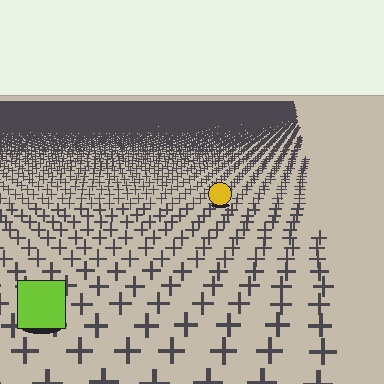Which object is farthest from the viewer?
The yellow circle is farthest from the viewer. It appears smaller and the ground texture around it is denser.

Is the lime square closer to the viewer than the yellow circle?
Yes. The lime square is closer — you can tell from the texture gradient: the ground texture is coarser near it.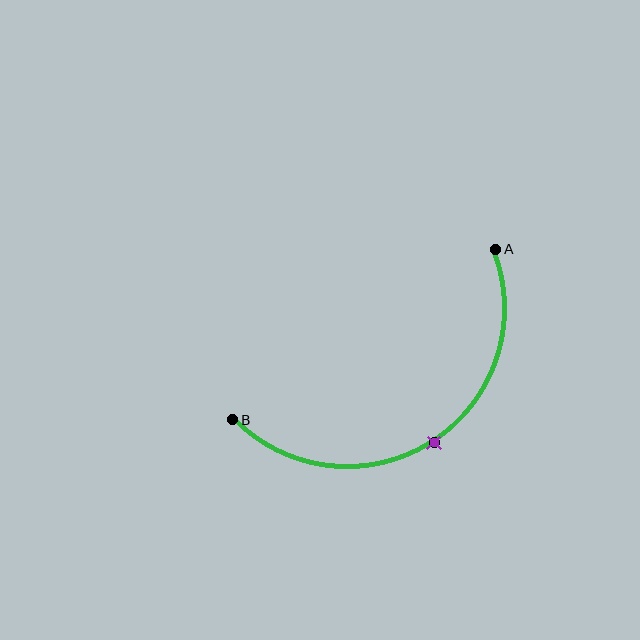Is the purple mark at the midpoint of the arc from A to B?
Yes. The purple mark lies on the arc at equal arc-length from both A and B — it is the arc midpoint.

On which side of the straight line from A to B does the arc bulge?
The arc bulges below the straight line connecting A and B.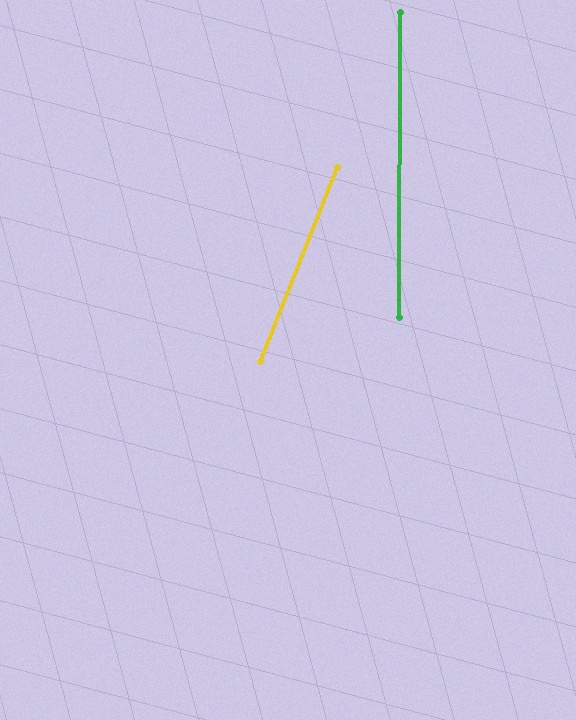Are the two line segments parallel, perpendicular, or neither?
Neither parallel nor perpendicular — they differ by about 21°.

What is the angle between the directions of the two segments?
Approximately 21 degrees.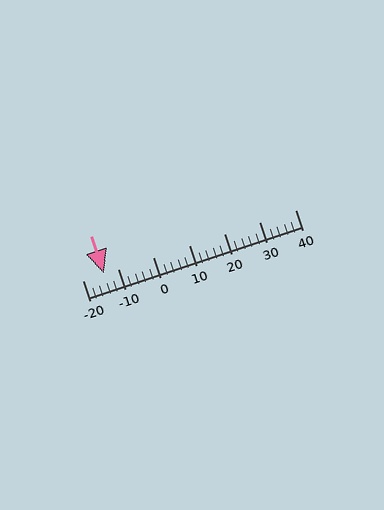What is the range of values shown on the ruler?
The ruler shows values from -20 to 40.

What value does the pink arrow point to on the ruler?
The pink arrow points to approximately -14.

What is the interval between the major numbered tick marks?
The major tick marks are spaced 10 units apart.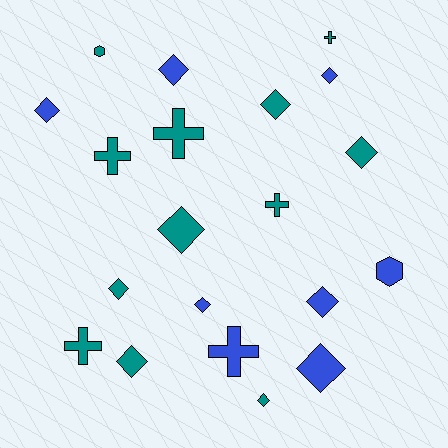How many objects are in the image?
There are 20 objects.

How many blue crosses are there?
There is 1 blue cross.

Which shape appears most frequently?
Diamond, with 12 objects.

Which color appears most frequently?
Teal, with 12 objects.